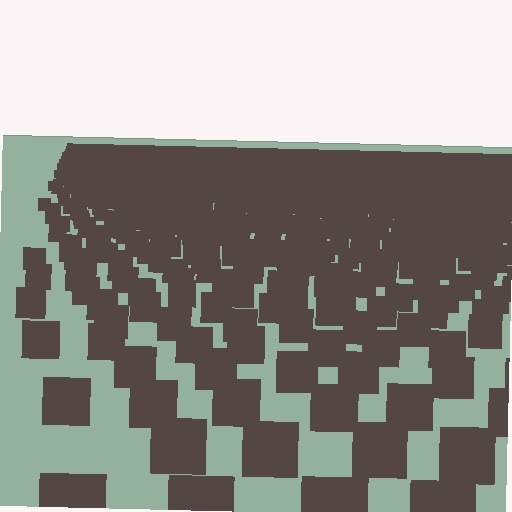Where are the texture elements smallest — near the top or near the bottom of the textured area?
Near the top.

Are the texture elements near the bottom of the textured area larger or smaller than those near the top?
Larger. Near the bottom, elements are closer to the viewer and appear at a bigger on-screen size.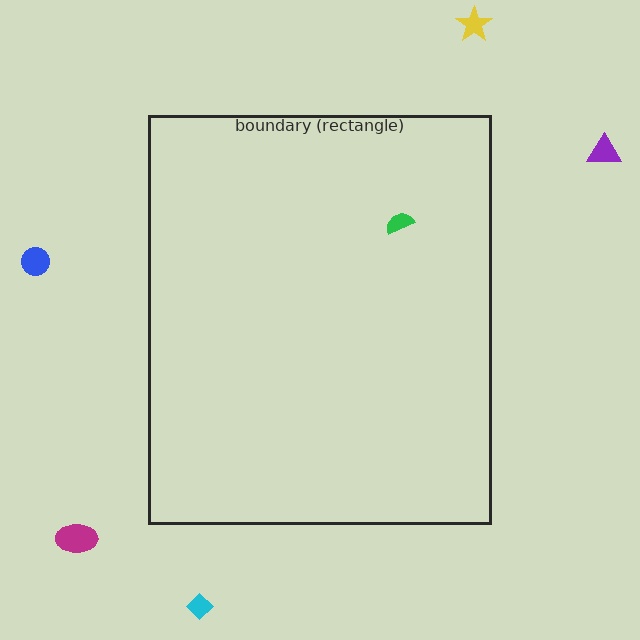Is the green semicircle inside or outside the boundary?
Inside.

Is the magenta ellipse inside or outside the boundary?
Outside.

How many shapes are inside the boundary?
1 inside, 5 outside.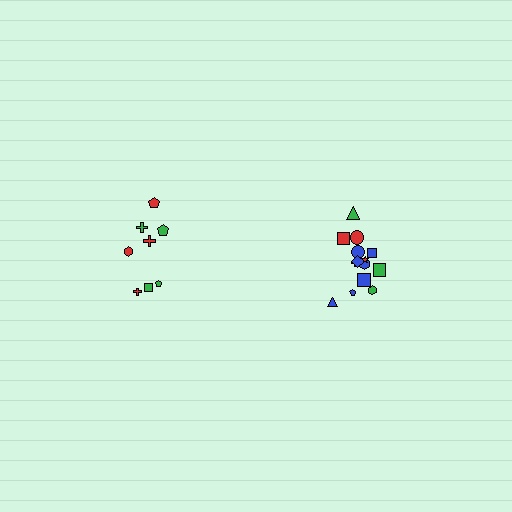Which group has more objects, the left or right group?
The right group.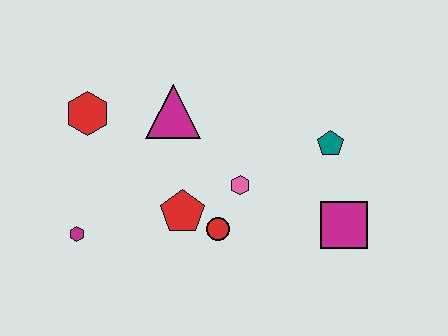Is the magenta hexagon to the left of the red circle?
Yes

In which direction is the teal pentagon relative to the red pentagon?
The teal pentagon is to the right of the red pentagon.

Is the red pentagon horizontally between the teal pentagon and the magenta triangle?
Yes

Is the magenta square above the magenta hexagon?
Yes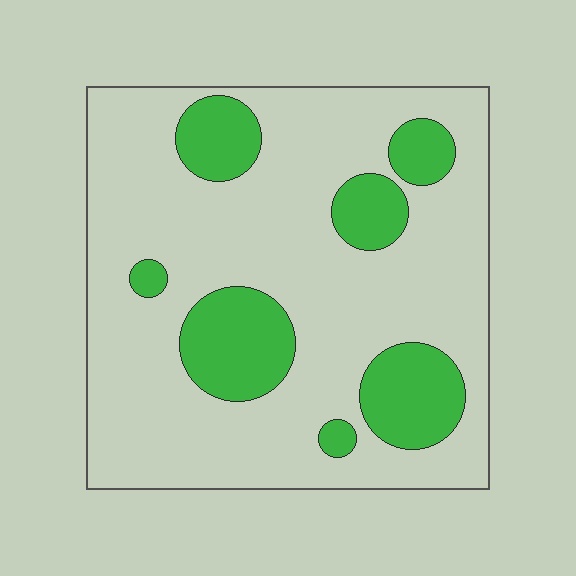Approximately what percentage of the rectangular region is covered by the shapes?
Approximately 20%.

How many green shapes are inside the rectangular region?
7.